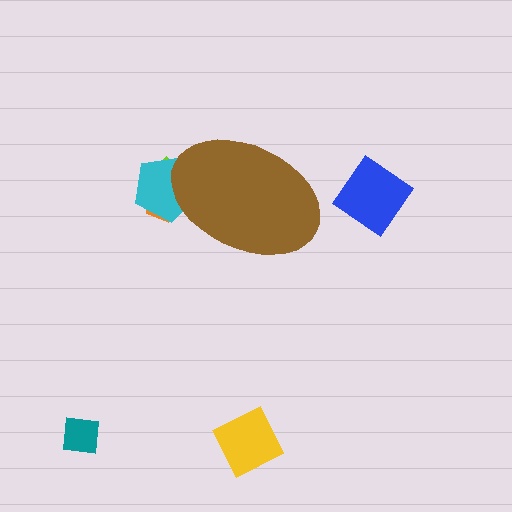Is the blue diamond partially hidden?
No, the blue diamond is fully visible.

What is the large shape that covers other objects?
A brown ellipse.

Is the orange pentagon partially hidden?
Yes, the orange pentagon is partially hidden behind the brown ellipse.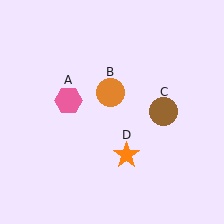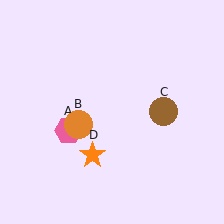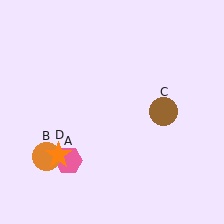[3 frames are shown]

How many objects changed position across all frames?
3 objects changed position: pink hexagon (object A), orange circle (object B), orange star (object D).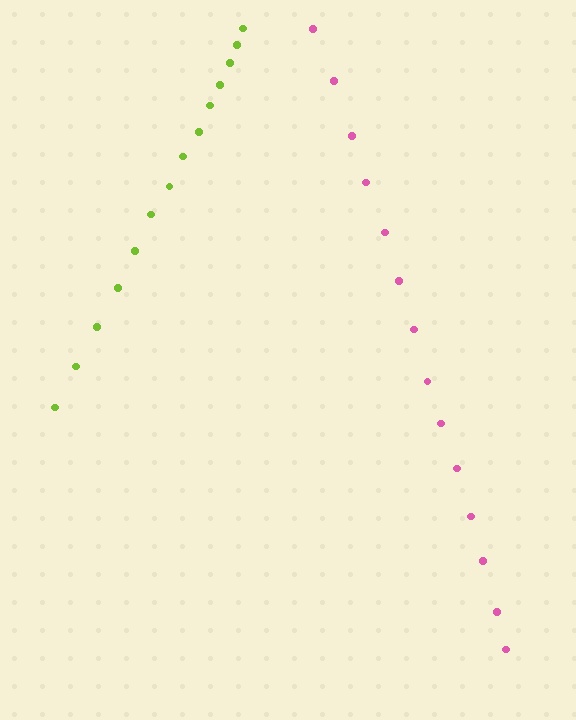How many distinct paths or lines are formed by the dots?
There are 2 distinct paths.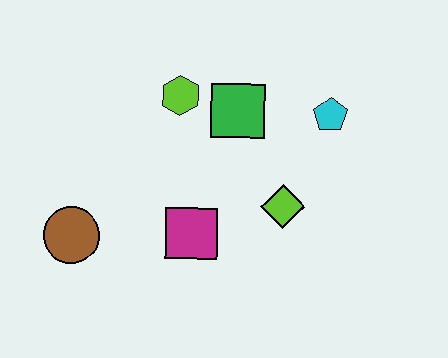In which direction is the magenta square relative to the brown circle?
The magenta square is to the right of the brown circle.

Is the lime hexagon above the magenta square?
Yes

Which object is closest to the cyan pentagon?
The green square is closest to the cyan pentagon.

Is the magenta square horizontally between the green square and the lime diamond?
No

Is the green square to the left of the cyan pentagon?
Yes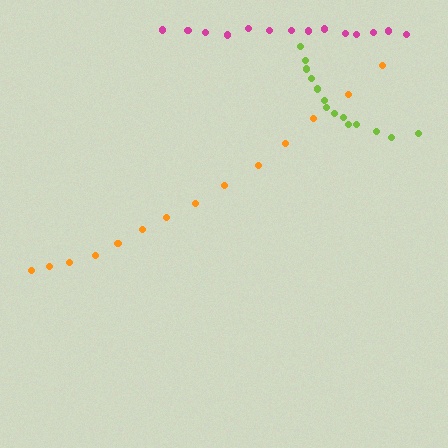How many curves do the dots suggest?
There are 3 distinct paths.